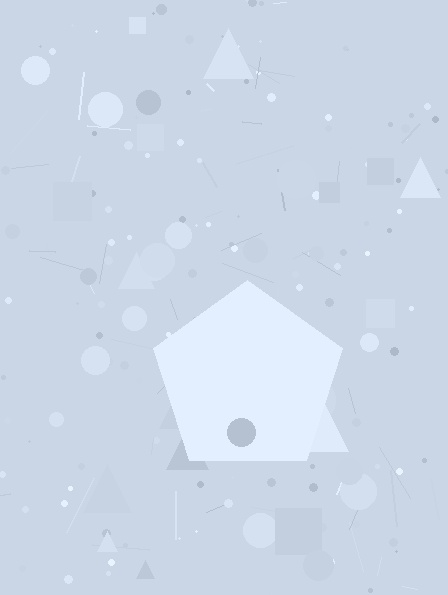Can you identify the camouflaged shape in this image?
The camouflaged shape is a pentagon.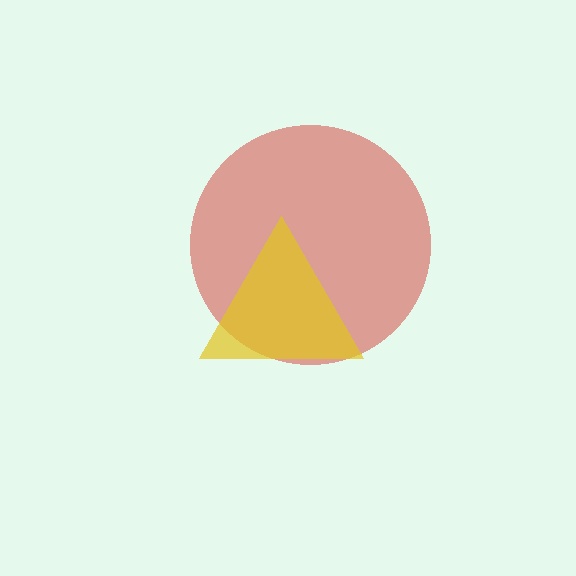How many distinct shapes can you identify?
There are 2 distinct shapes: a red circle, a yellow triangle.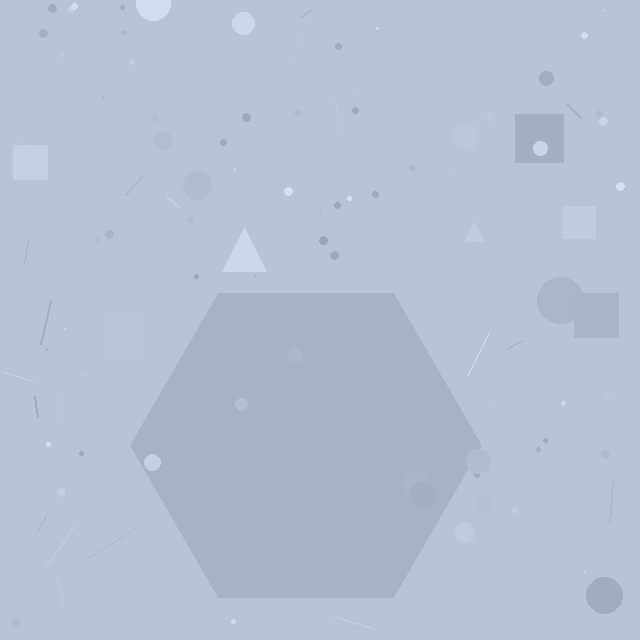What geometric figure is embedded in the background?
A hexagon is embedded in the background.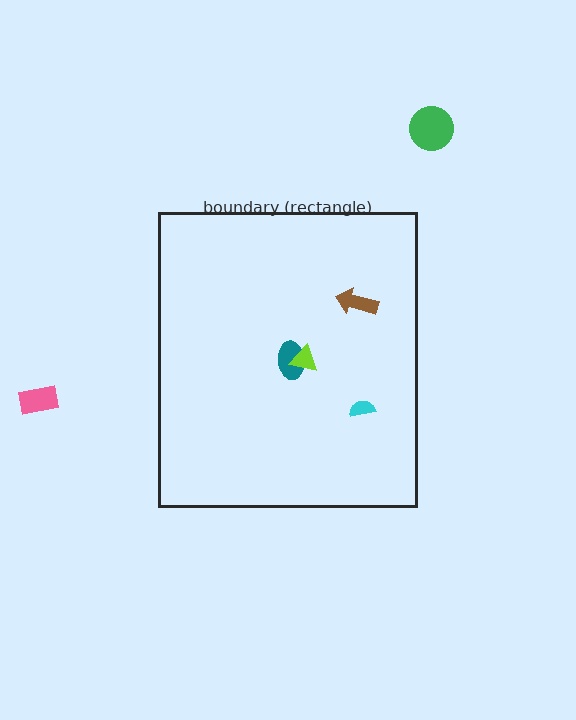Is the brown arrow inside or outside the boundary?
Inside.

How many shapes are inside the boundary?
4 inside, 2 outside.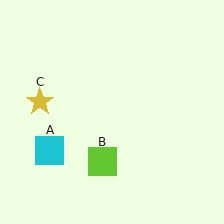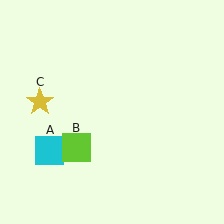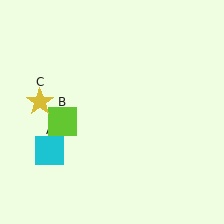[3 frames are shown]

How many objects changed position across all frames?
1 object changed position: lime square (object B).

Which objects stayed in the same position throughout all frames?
Cyan square (object A) and yellow star (object C) remained stationary.